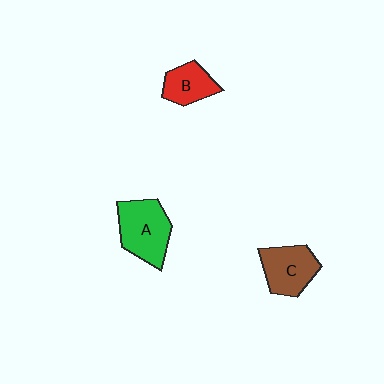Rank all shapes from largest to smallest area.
From largest to smallest: A (green), C (brown), B (red).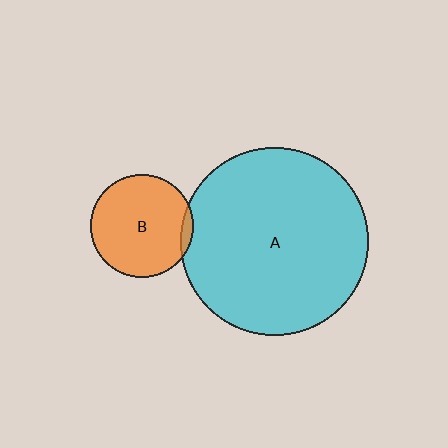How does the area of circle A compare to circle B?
Approximately 3.3 times.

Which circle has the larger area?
Circle A (cyan).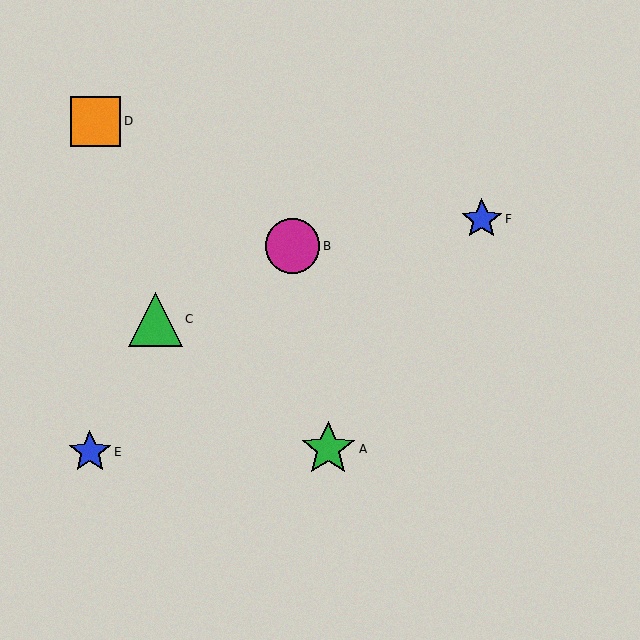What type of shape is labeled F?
Shape F is a blue star.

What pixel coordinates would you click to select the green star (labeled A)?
Click at (328, 449) to select the green star A.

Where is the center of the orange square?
The center of the orange square is at (95, 121).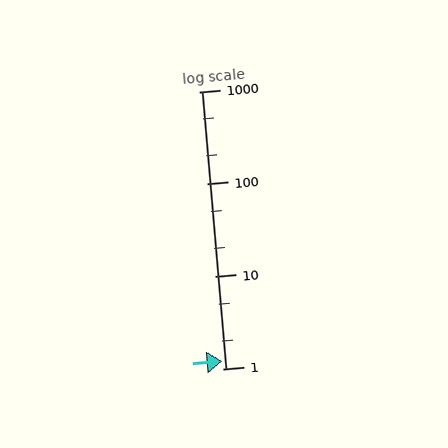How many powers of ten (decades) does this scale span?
The scale spans 3 decades, from 1 to 1000.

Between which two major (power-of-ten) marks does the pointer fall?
The pointer is between 1 and 10.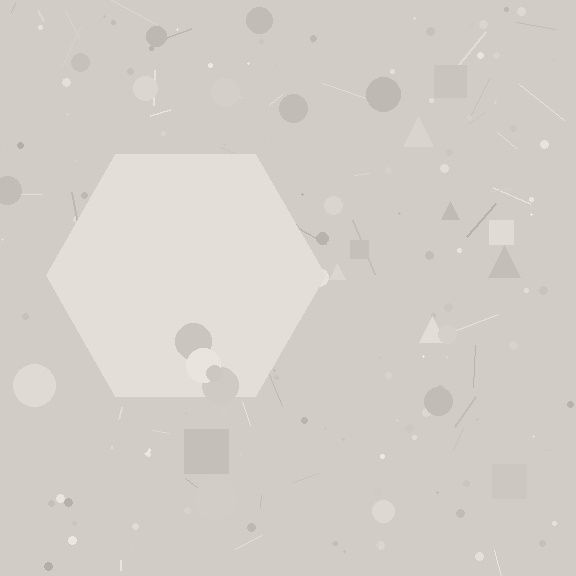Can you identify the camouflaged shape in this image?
The camouflaged shape is a hexagon.